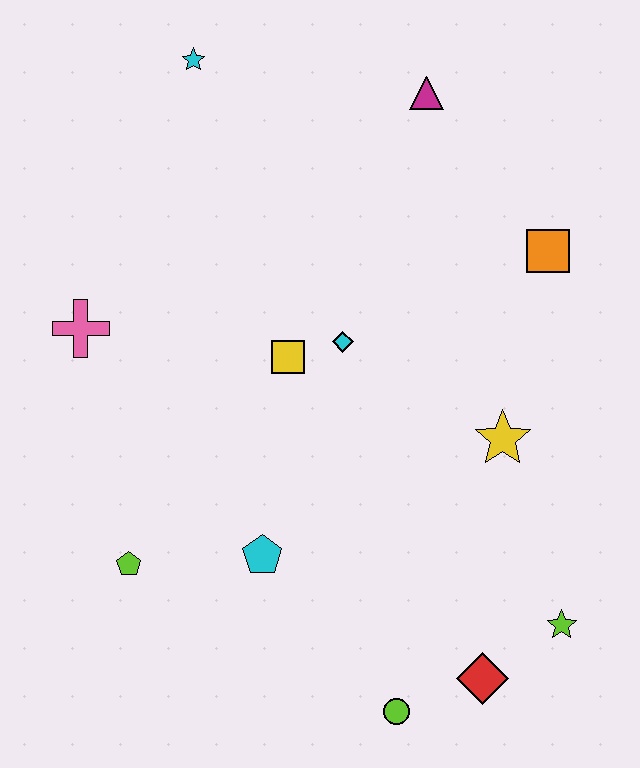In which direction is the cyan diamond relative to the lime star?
The cyan diamond is above the lime star.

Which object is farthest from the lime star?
The cyan star is farthest from the lime star.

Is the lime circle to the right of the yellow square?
Yes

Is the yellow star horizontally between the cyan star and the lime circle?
No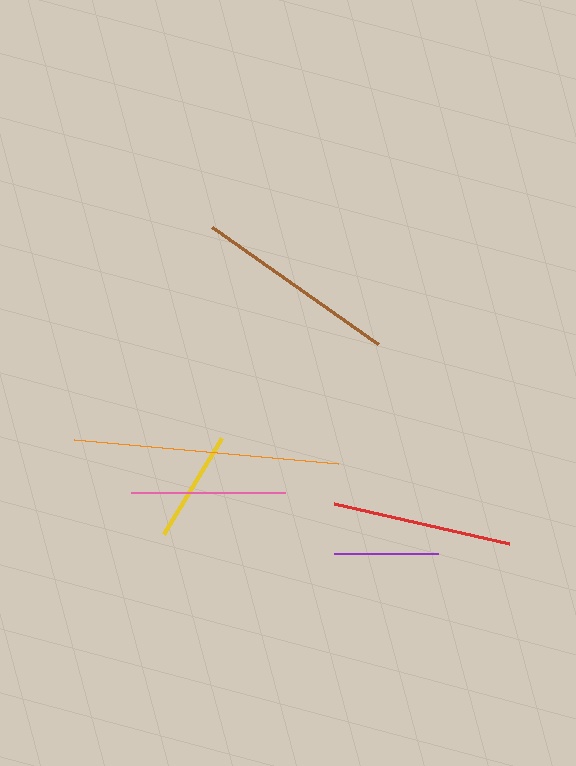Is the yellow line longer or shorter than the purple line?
The yellow line is longer than the purple line.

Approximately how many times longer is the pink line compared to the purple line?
The pink line is approximately 1.5 times the length of the purple line.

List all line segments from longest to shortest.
From longest to shortest: orange, brown, red, pink, yellow, purple.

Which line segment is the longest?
The orange line is the longest at approximately 264 pixels.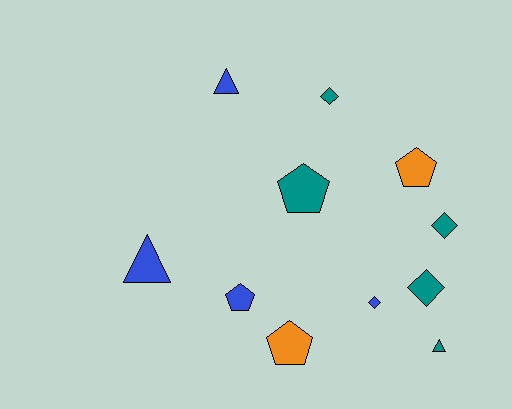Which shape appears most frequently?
Diamond, with 4 objects.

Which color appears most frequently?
Teal, with 5 objects.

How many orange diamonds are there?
There are no orange diamonds.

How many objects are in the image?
There are 11 objects.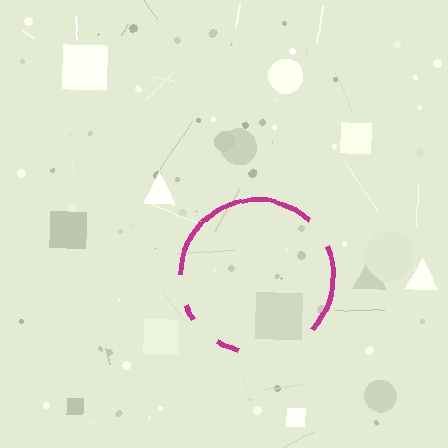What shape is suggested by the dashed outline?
The dashed outline suggests a circle.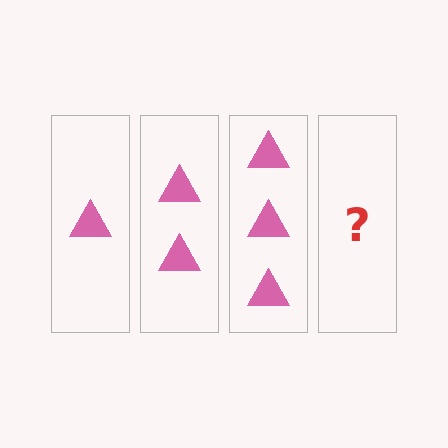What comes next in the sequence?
The next element should be 4 triangles.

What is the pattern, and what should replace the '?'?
The pattern is that each step adds one more triangle. The '?' should be 4 triangles.